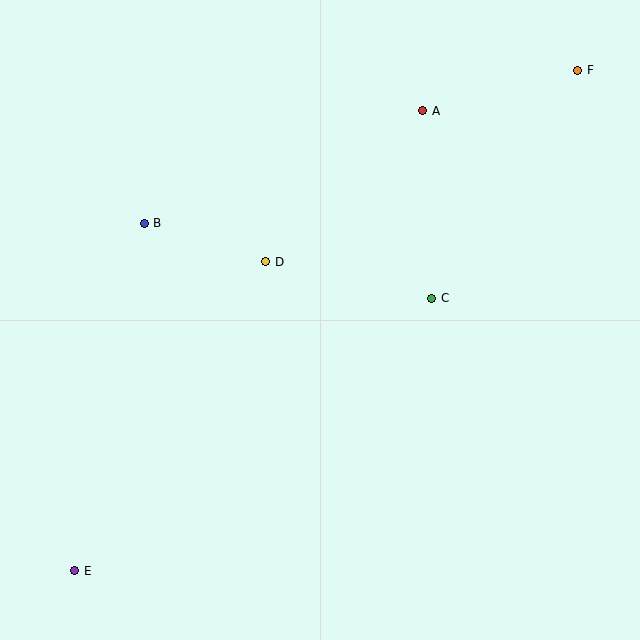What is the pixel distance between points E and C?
The distance between E and C is 449 pixels.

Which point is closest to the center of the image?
Point D at (266, 262) is closest to the center.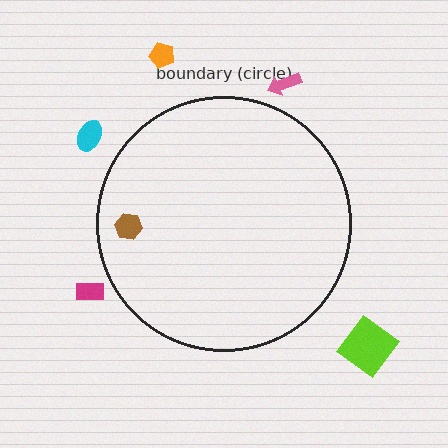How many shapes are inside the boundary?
1 inside, 5 outside.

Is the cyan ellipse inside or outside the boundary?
Outside.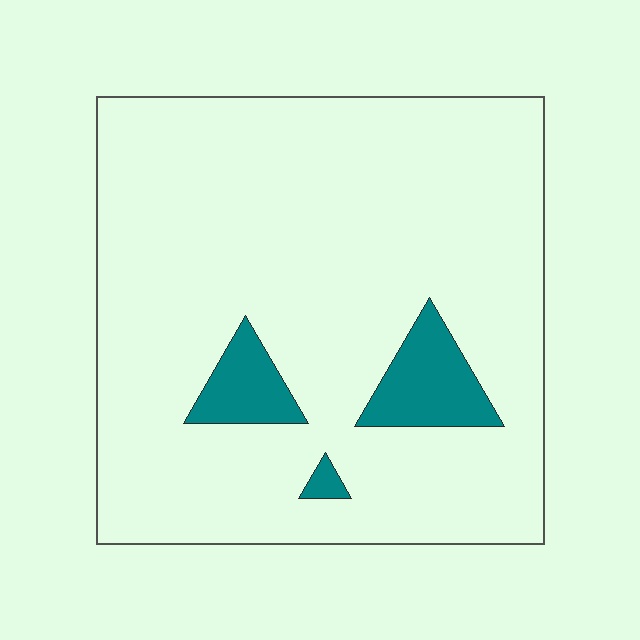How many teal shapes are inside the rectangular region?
3.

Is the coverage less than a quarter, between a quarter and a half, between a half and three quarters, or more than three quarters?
Less than a quarter.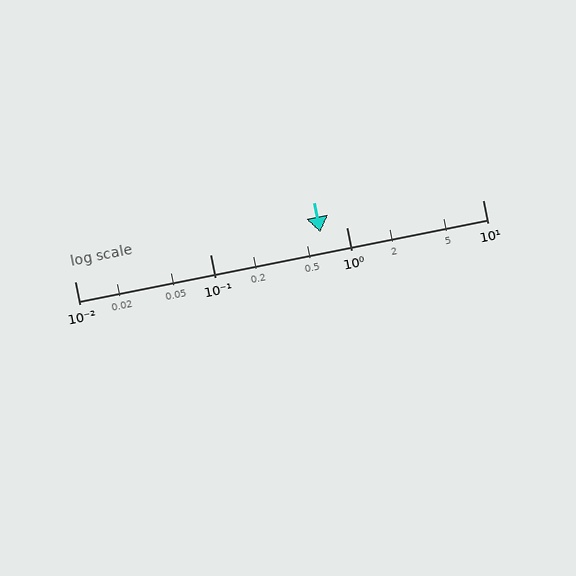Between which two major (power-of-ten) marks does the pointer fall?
The pointer is between 0.1 and 1.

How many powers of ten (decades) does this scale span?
The scale spans 3 decades, from 0.01 to 10.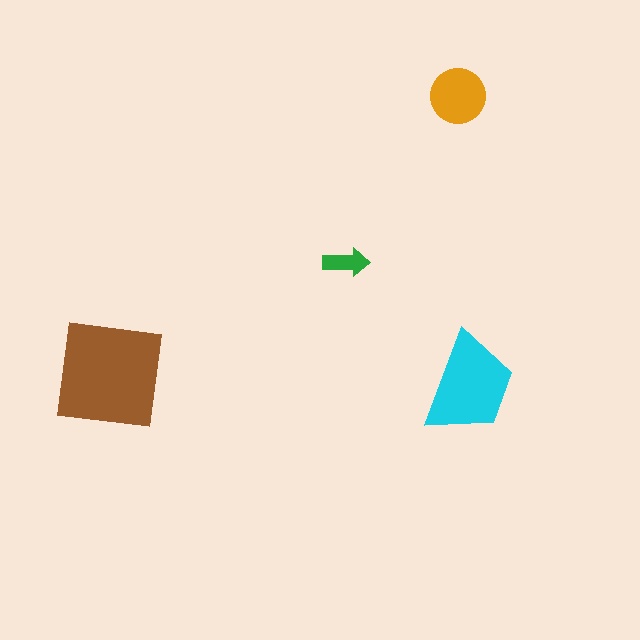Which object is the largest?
The brown square.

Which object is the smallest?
The green arrow.